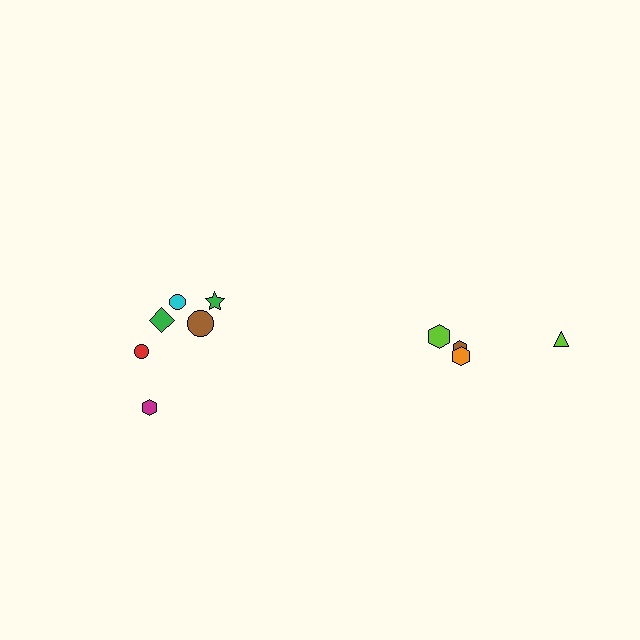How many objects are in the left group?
There are 6 objects.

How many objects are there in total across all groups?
There are 10 objects.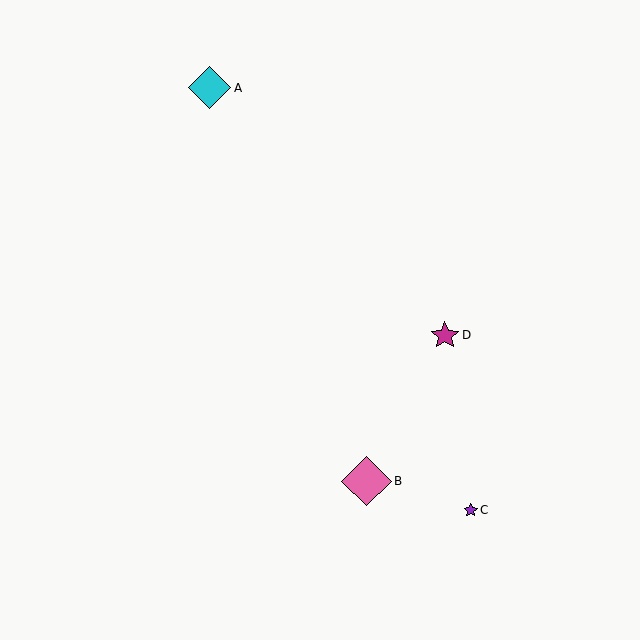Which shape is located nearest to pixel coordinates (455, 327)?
The magenta star (labeled D) at (445, 335) is nearest to that location.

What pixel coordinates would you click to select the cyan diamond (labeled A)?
Click at (210, 88) to select the cyan diamond A.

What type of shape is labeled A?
Shape A is a cyan diamond.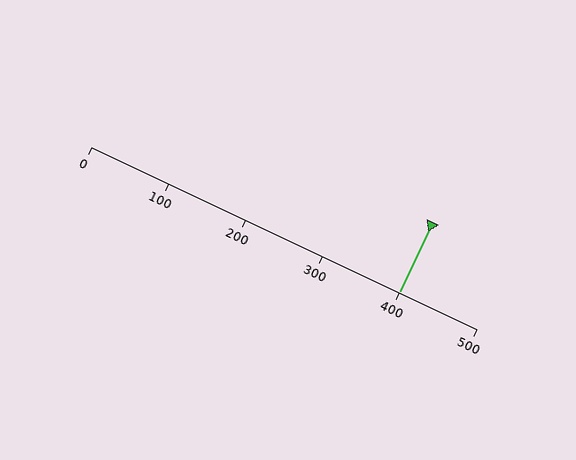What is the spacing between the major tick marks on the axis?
The major ticks are spaced 100 apart.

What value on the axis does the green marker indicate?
The marker indicates approximately 400.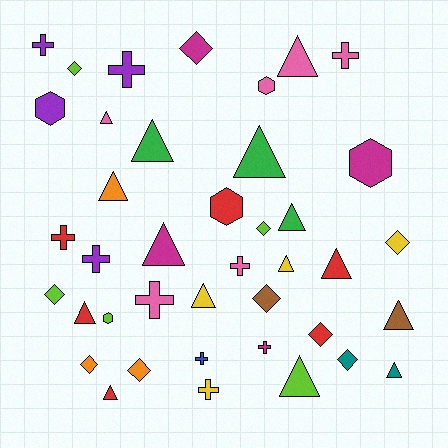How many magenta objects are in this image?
There are 4 magenta objects.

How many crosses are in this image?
There are 10 crosses.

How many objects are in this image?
There are 40 objects.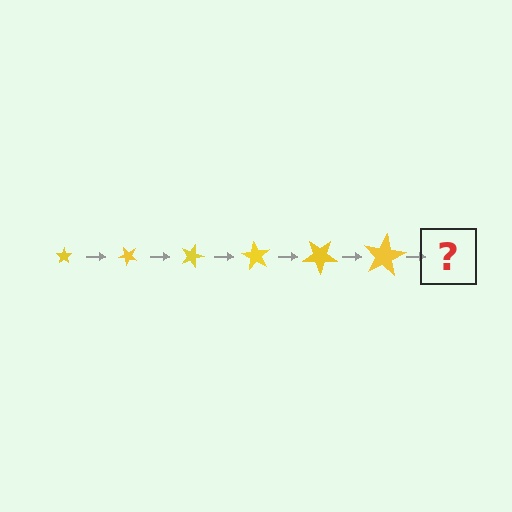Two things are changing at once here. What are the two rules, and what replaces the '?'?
The two rules are that the star grows larger each step and it rotates 45 degrees each step. The '?' should be a star, larger than the previous one and rotated 270 degrees from the start.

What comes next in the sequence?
The next element should be a star, larger than the previous one and rotated 270 degrees from the start.